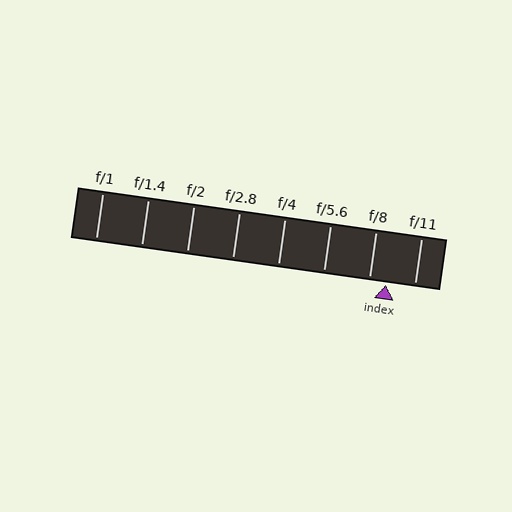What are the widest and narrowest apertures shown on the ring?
The widest aperture shown is f/1 and the narrowest is f/11.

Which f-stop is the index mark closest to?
The index mark is closest to f/8.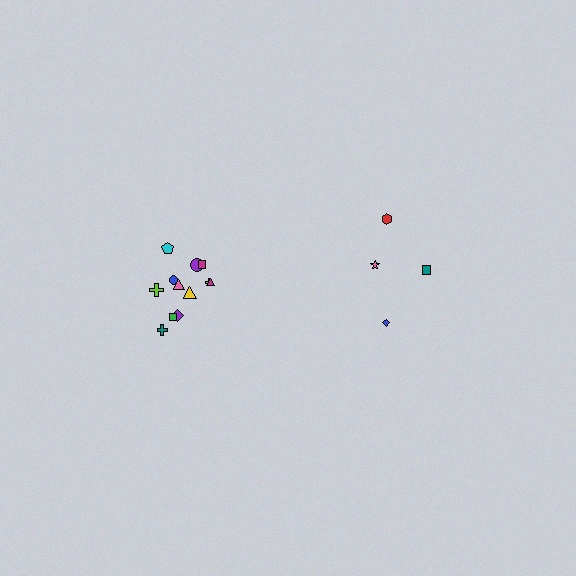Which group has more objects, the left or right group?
The left group.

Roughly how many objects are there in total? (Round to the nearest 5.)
Roughly 15 objects in total.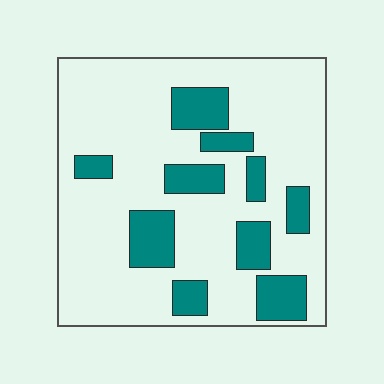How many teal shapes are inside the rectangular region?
10.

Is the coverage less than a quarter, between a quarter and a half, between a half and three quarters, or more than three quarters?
Less than a quarter.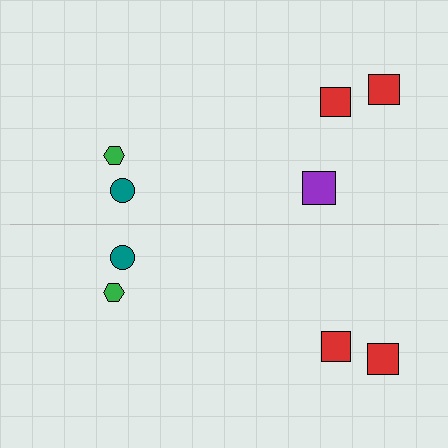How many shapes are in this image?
There are 9 shapes in this image.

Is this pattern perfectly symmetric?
No, the pattern is not perfectly symmetric. A purple square is missing from the bottom side.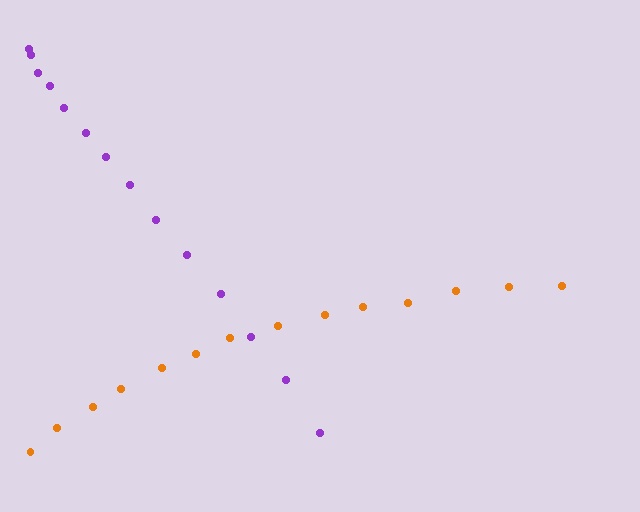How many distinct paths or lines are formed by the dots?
There are 2 distinct paths.